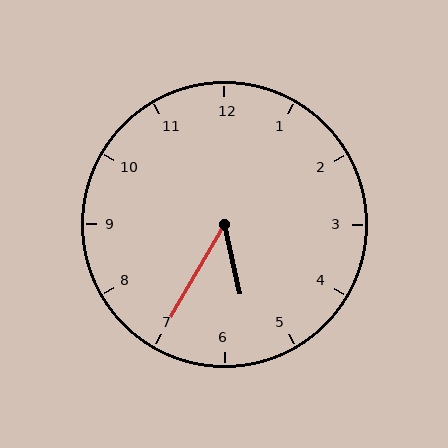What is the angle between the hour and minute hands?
Approximately 42 degrees.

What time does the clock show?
5:35.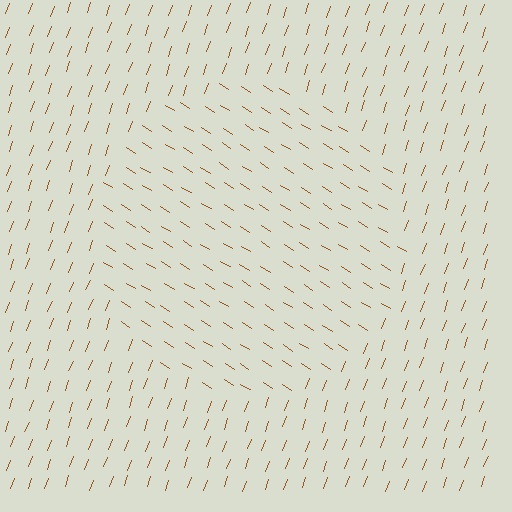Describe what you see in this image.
The image is filled with small brown line segments. A circle region in the image has lines oriented differently from the surrounding lines, creating a visible texture boundary.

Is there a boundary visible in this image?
Yes, there is a texture boundary formed by a change in line orientation.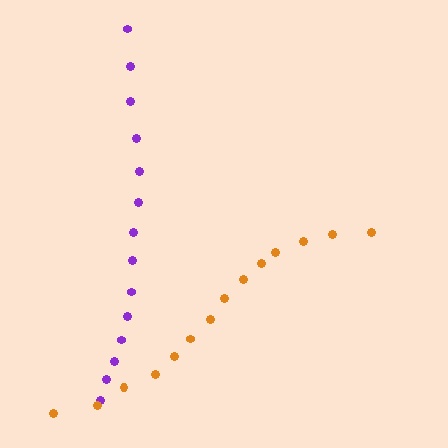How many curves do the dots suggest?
There are 2 distinct paths.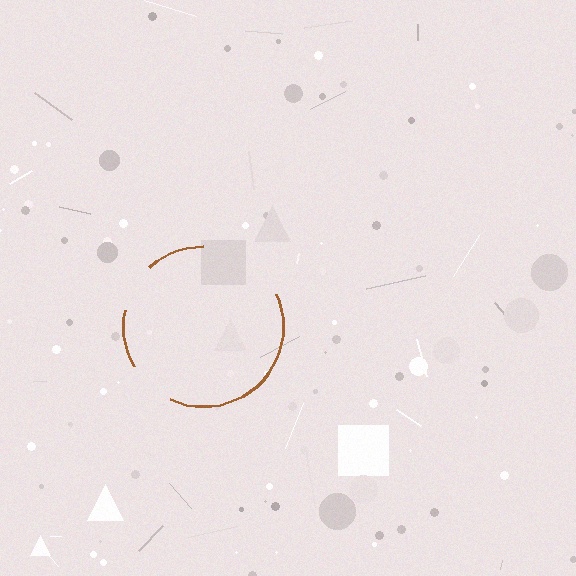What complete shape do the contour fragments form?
The contour fragments form a circle.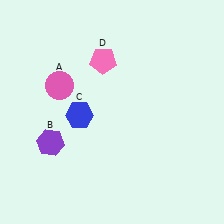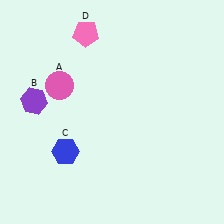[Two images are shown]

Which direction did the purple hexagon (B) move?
The purple hexagon (B) moved up.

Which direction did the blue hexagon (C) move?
The blue hexagon (C) moved down.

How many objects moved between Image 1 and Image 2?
3 objects moved between the two images.